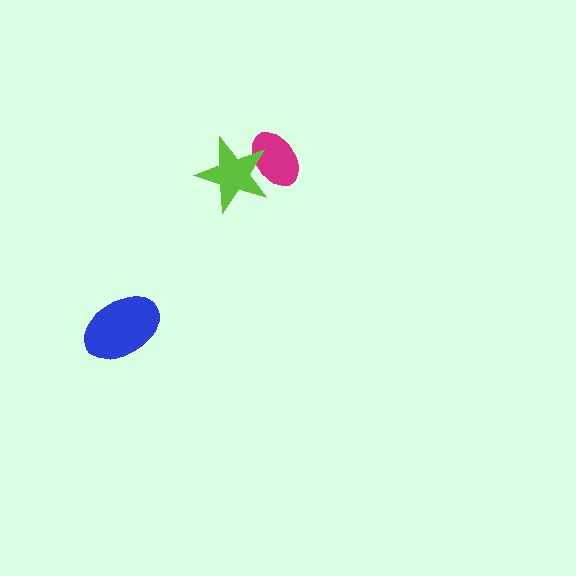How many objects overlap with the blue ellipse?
0 objects overlap with the blue ellipse.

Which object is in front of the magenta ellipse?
The lime star is in front of the magenta ellipse.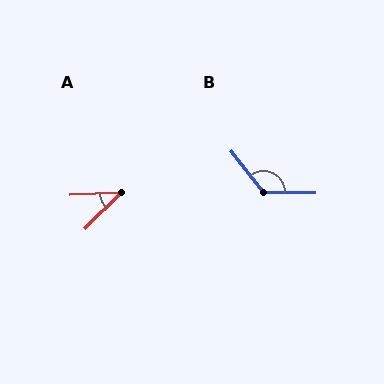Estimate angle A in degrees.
Approximately 42 degrees.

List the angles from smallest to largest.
A (42°), B (129°).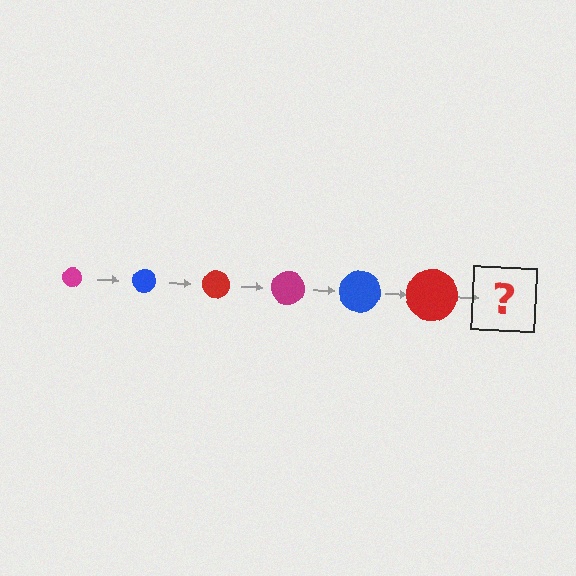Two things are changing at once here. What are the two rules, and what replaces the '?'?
The two rules are that the circle grows larger each step and the color cycles through magenta, blue, and red. The '?' should be a magenta circle, larger than the previous one.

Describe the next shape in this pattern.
It should be a magenta circle, larger than the previous one.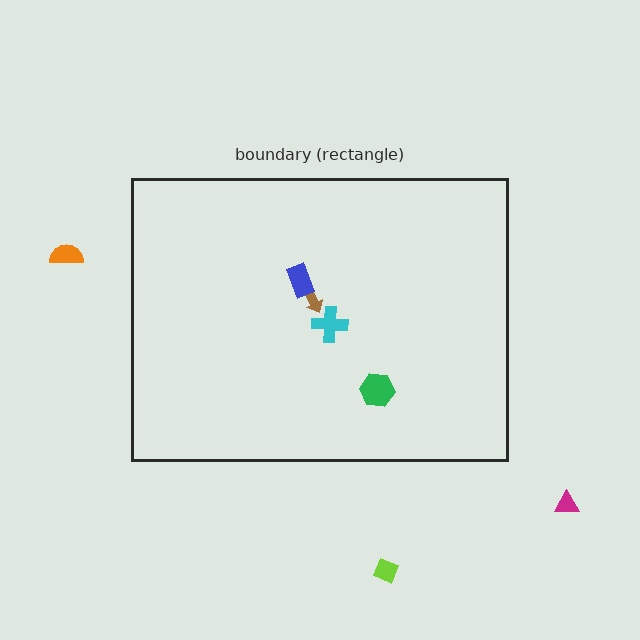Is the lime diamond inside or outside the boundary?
Outside.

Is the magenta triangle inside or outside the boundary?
Outside.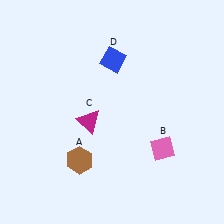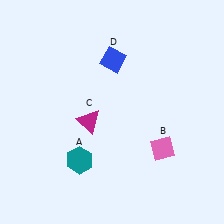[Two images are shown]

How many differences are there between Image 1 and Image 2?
There is 1 difference between the two images.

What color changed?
The hexagon (A) changed from brown in Image 1 to teal in Image 2.